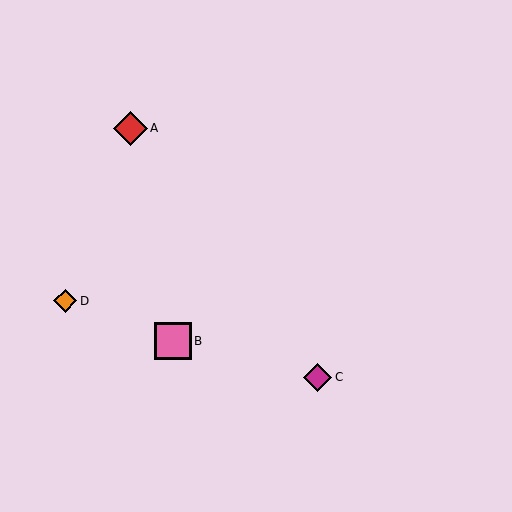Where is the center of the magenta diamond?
The center of the magenta diamond is at (318, 378).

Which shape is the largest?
The pink square (labeled B) is the largest.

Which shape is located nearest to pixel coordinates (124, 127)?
The red diamond (labeled A) at (130, 128) is nearest to that location.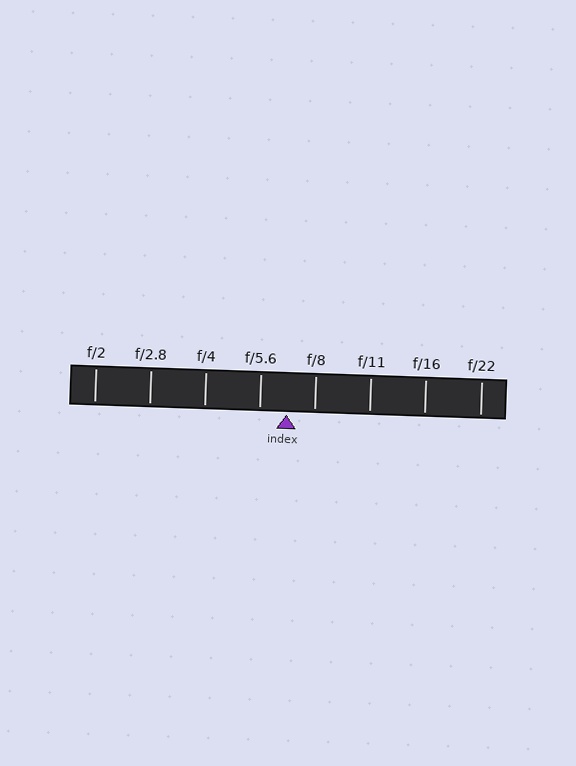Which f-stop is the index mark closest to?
The index mark is closest to f/5.6.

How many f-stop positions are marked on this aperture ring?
There are 8 f-stop positions marked.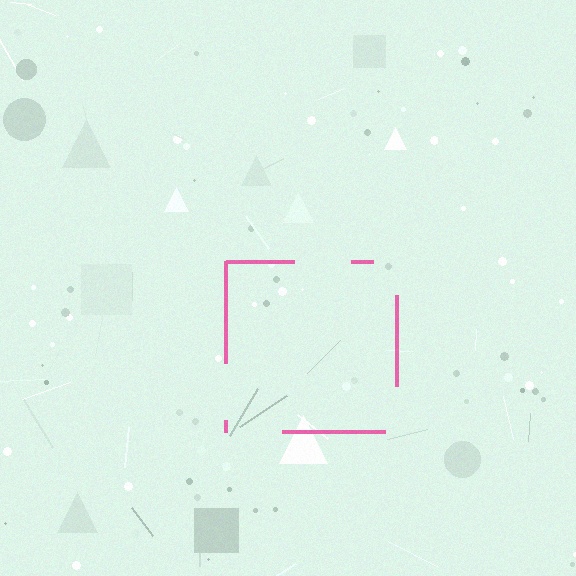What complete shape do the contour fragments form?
The contour fragments form a square.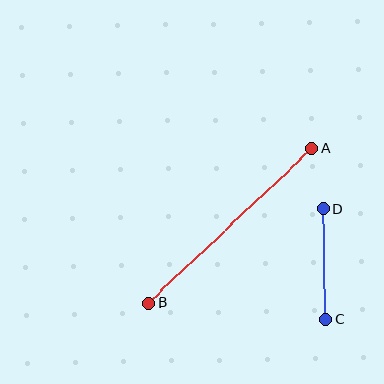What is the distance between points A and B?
The distance is approximately 225 pixels.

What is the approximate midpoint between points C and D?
The midpoint is at approximately (325, 264) pixels.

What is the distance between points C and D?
The distance is approximately 111 pixels.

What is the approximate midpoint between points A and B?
The midpoint is at approximately (230, 226) pixels.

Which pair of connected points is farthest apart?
Points A and B are farthest apart.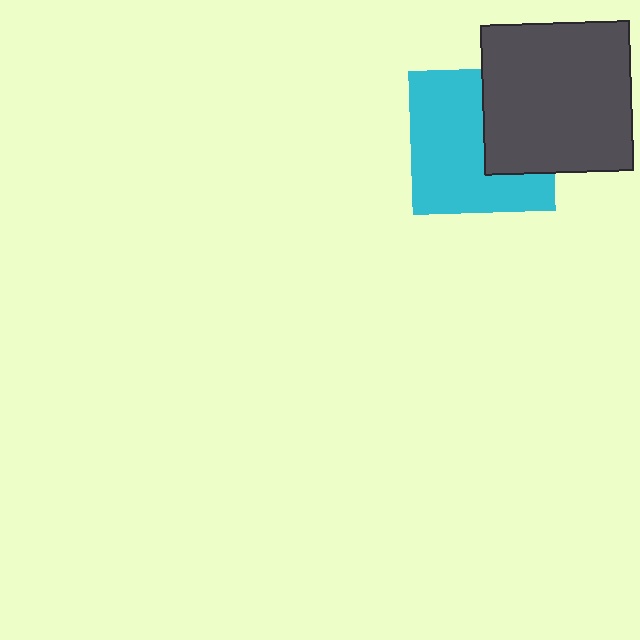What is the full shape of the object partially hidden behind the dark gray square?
The partially hidden object is a cyan square.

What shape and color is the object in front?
The object in front is a dark gray square.